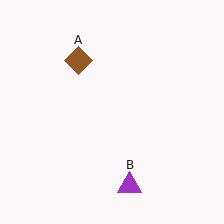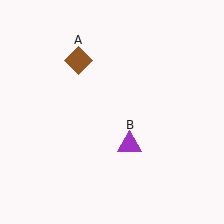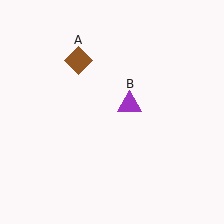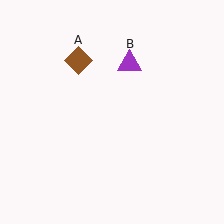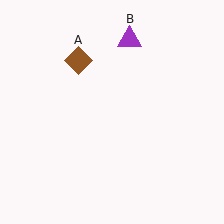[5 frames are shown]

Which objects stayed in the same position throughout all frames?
Brown diamond (object A) remained stationary.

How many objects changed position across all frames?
1 object changed position: purple triangle (object B).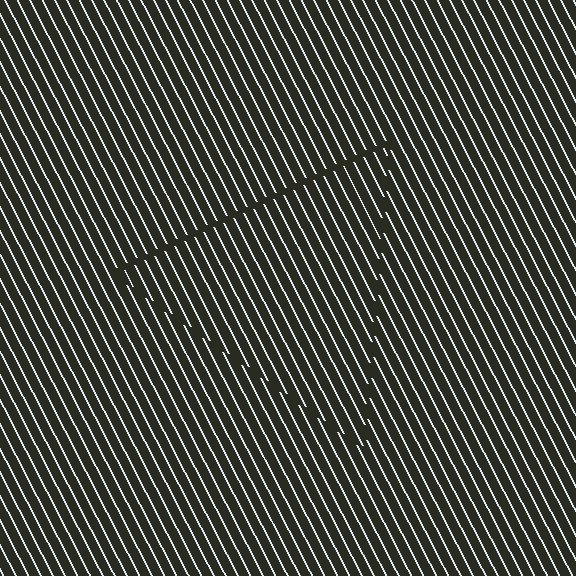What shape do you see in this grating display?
An illusory triangle. The interior of the shape contains the same grating, shifted by half a period — the contour is defined by the phase discontinuity where line-ends from the inner and outer gratings abut.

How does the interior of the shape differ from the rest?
The interior of the shape contains the same grating, shifted by half a period — the contour is defined by the phase discontinuity where line-ends from the inner and outer gratings abut.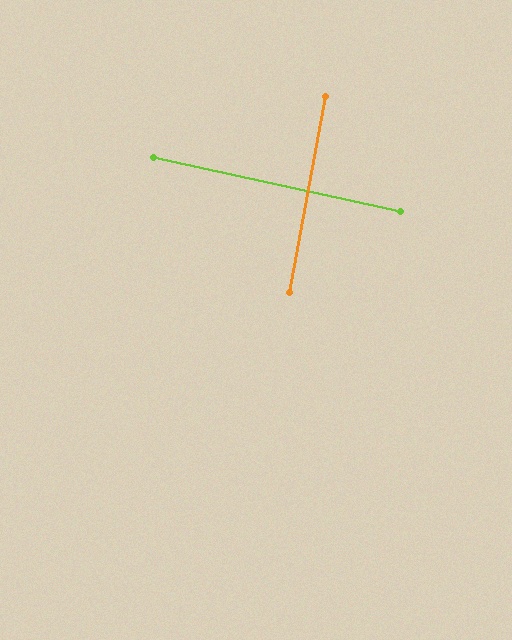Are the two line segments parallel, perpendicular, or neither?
Perpendicular — they meet at approximately 88°.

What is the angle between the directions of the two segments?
Approximately 88 degrees.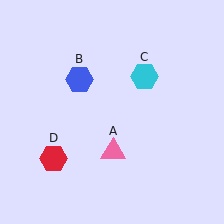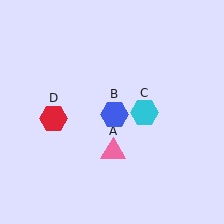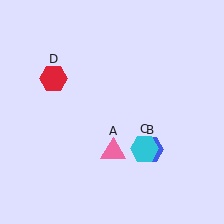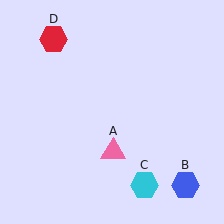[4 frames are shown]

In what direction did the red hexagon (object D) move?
The red hexagon (object D) moved up.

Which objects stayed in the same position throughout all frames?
Pink triangle (object A) remained stationary.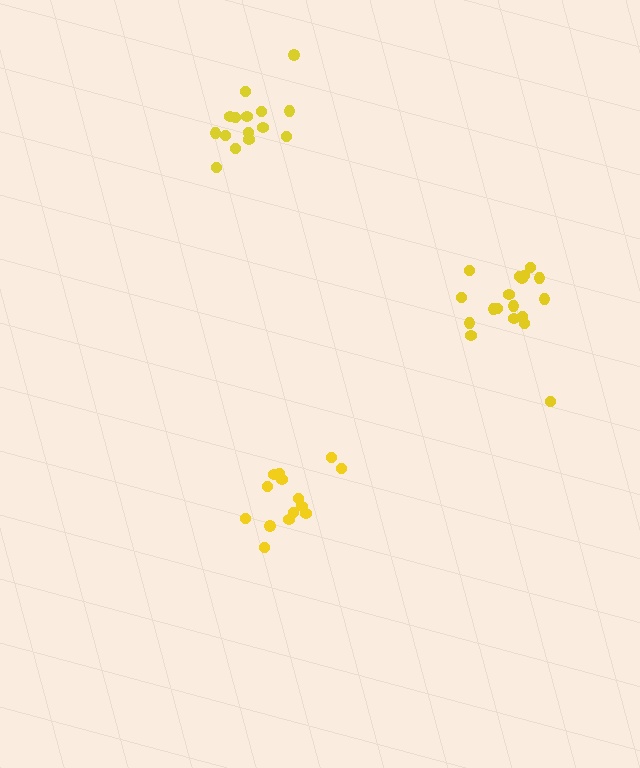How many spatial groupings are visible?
There are 3 spatial groupings.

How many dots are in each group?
Group 1: 15 dots, Group 2: 14 dots, Group 3: 18 dots (47 total).